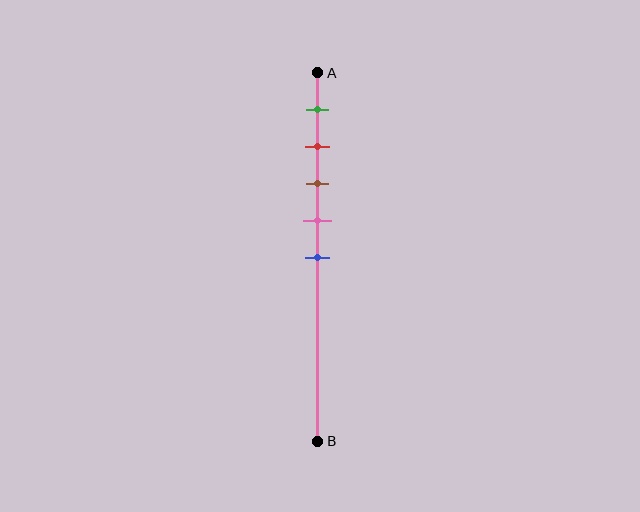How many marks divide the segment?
There are 5 marks dividing the segment.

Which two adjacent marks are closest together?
The red and brown marks are the closest adjacent pair.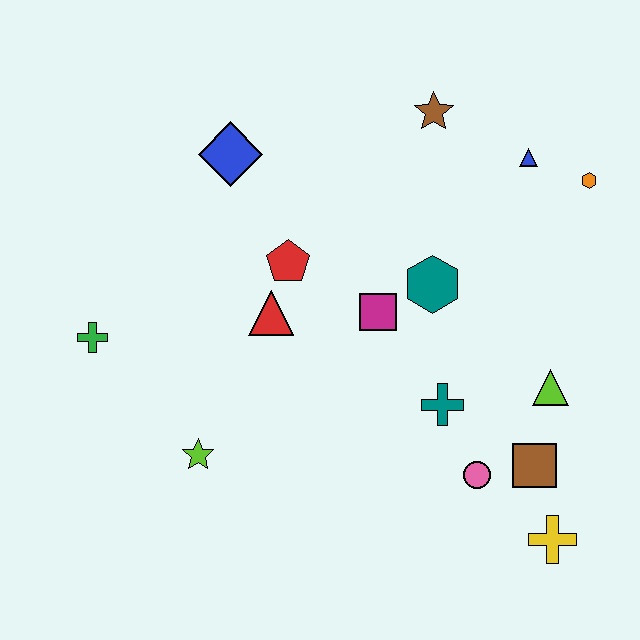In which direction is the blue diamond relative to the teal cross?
The blue diamond is above the teal cross.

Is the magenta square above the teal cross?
Yes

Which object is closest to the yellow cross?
The brown square is closest to the yellow cross.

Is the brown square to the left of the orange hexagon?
Yes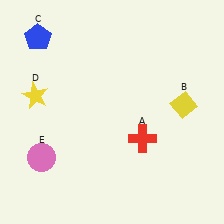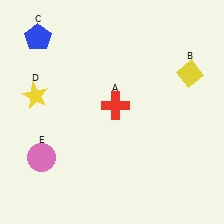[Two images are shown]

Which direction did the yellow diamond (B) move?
The yellow diamond (B) moved up.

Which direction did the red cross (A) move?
The red cross (A) moved up.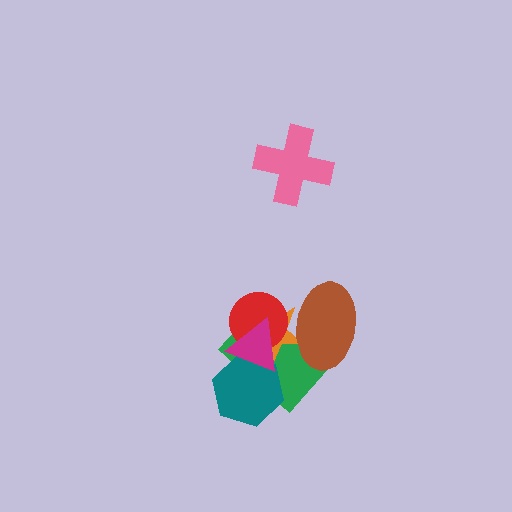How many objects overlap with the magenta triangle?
4 objects overlap with the magenta triangle.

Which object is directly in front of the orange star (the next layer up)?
The brown ellipse is directly in front of the orange star.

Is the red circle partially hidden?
Yes, it is partially covered by another shape.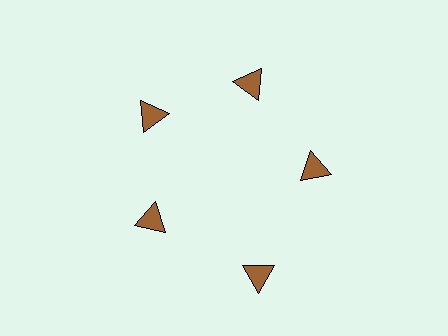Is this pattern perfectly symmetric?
No. The 5 brown triangles are arranged in a ring, but one element near the 5 o'clock position is pushed outward from the center, breaking the 5-fold rotational symmetry.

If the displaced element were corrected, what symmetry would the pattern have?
It would have 5-fold rotational symmetry — the pattern would map onto itself every 72 degrees.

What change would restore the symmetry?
The symmetry would be restored by moving it inward, back onto the ring so that all 5 triangles sit at equal angles and equal distance from the center.